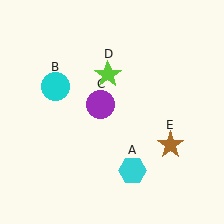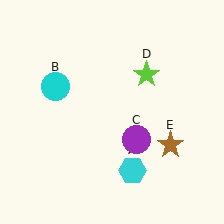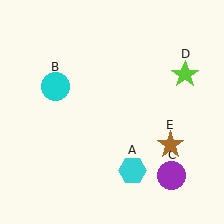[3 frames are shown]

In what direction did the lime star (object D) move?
The lime star (object D) moved right.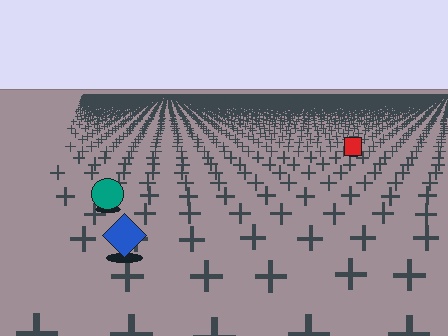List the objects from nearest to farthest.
From nearest to farthest: the blue diamond, the teal circle, the red square.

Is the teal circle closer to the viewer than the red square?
Yes. The teal circle is closer — you can tell from the texture gradient: the ground texture is coarser near it.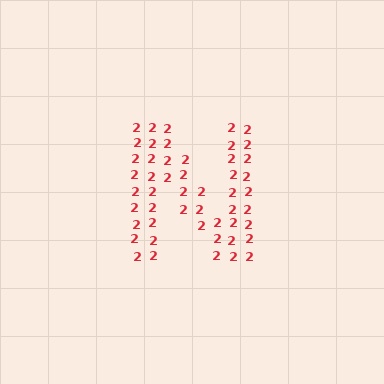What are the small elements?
The small elements are digit 2's.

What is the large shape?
The large shape is the letter N.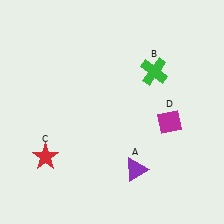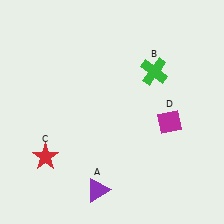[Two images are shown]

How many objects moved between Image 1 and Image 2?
1 object moved between the two images.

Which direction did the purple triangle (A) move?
The purple triangle (A) moved left.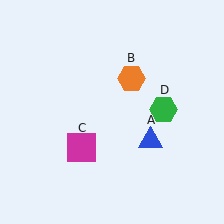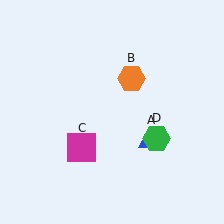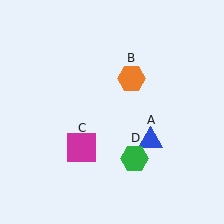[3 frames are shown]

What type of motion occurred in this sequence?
The green hexagon (object D) rotated clockwise around the center of the scene.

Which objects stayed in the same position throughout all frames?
Blue triangle (object A) and orange hexagon (object B) and magenta square (object C) remained stationary.